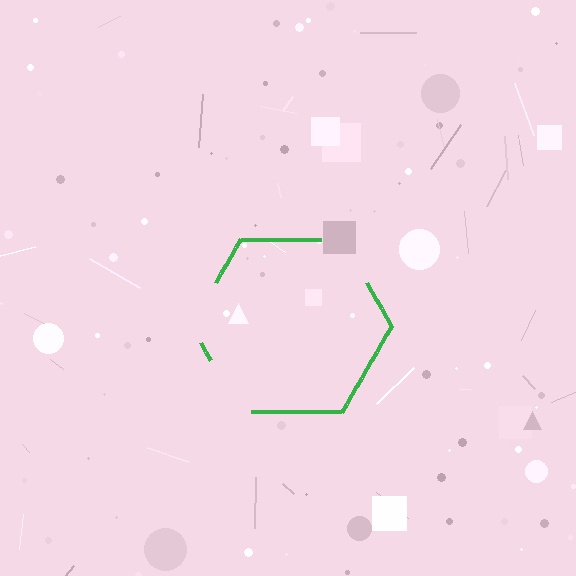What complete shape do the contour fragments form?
The contour fragments form a hexagon.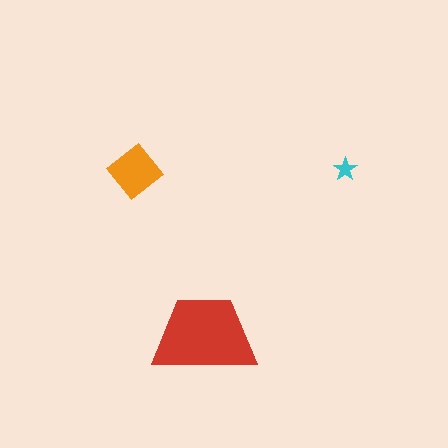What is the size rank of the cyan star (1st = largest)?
3rd.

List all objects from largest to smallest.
The red trapezoid, the orange diamond, the cyan star.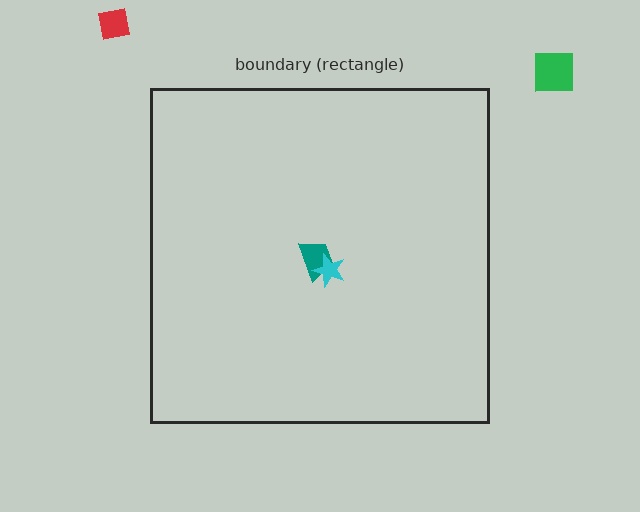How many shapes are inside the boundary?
2 inside, 2 outside.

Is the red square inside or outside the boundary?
Outside.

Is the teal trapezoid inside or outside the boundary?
Inside.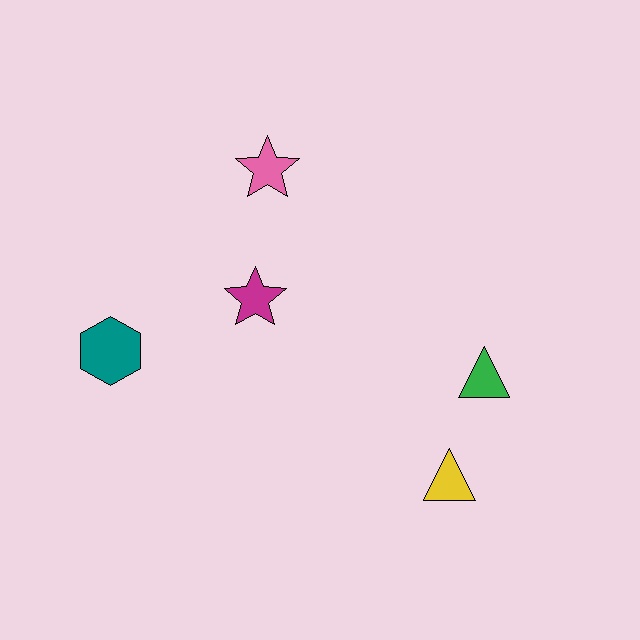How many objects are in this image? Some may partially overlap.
There are 5 objects.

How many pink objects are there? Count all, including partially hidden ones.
There is 1 pink object.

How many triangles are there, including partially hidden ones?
There are 2 triangles.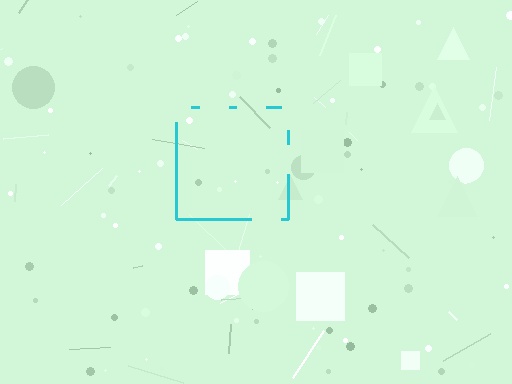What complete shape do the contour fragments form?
The contour fragments form a square.